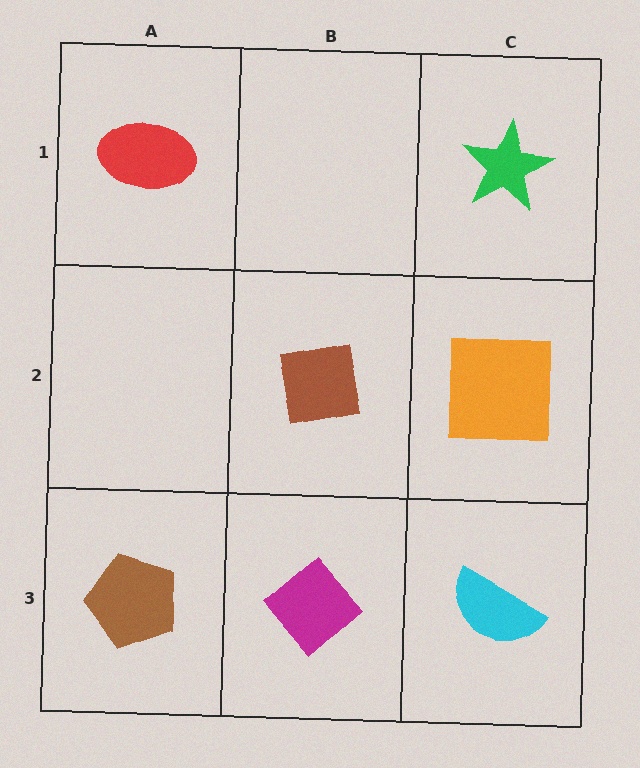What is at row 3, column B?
A magenta diamond.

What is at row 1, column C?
A green star.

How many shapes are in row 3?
3 shapes.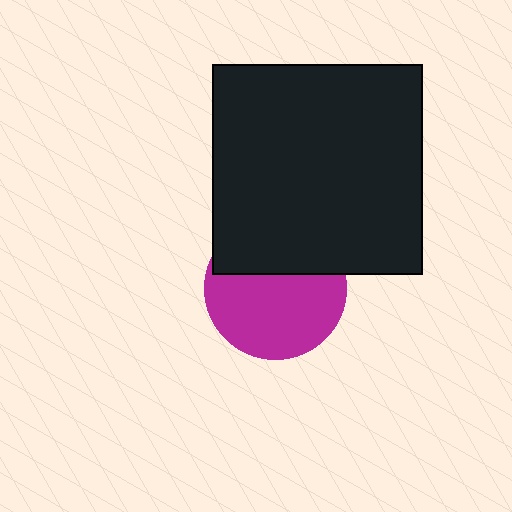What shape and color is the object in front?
The object in front is a black square.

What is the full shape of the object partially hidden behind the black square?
The partially hidden object is a magenta circle.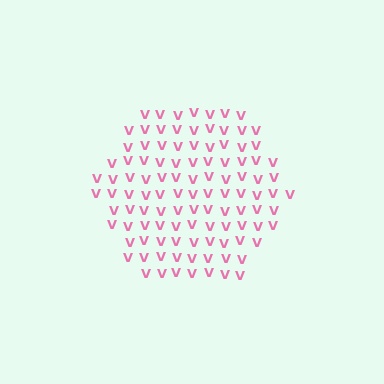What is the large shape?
The large shape is a hexagon.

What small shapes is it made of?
It is made of small letter V's.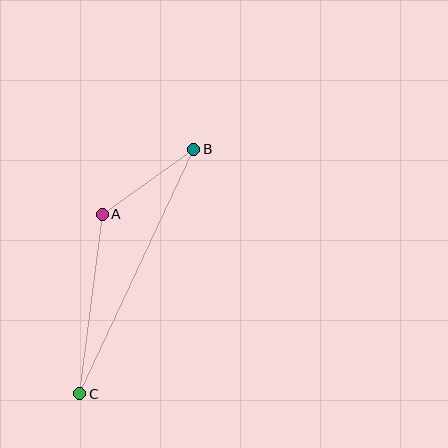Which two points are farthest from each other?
Points B and C are farthest from each other.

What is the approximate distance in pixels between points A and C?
The distance between A and C is approximately 181 pixels.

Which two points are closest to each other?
Points A and B are closest to each other.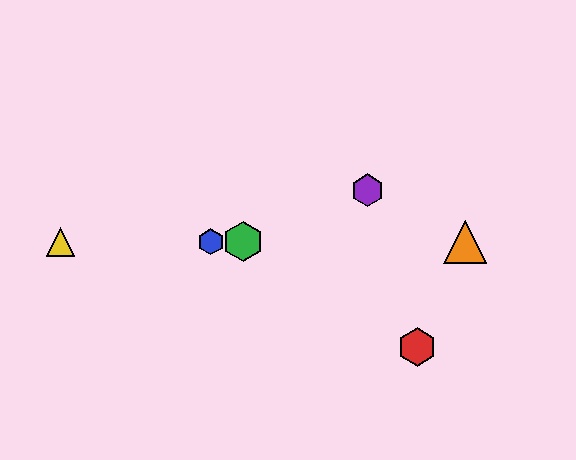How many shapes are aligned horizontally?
4 shapes (the blue hexagon, the green hexagon, the yellow triangle, the orange triangle) are aligned horizontally.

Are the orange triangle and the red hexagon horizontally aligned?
No, the orange triangle is at y≈242 and the red hexagon is at y≈347.